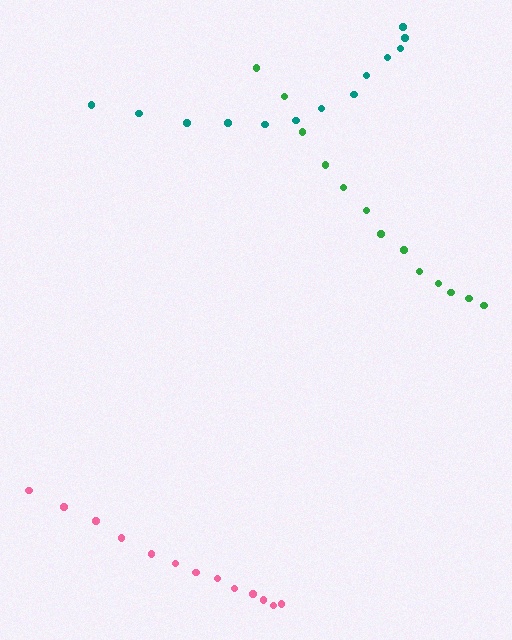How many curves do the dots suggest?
There are 3 distinct paths.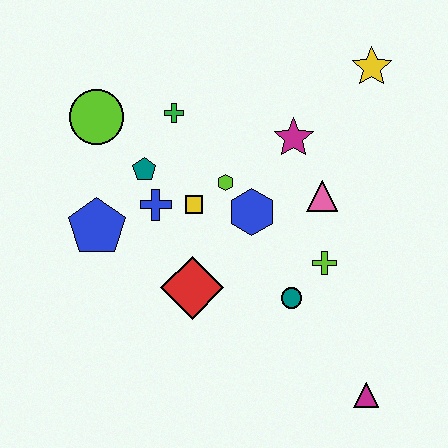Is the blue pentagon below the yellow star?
Yes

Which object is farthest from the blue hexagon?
The magenta triangle is farthest from the blue hexagon.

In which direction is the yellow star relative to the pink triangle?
The yellow star is above the pink triangle.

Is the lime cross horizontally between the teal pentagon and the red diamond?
No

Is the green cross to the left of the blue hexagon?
Yes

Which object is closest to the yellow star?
The magenta star is closest to the yellow star.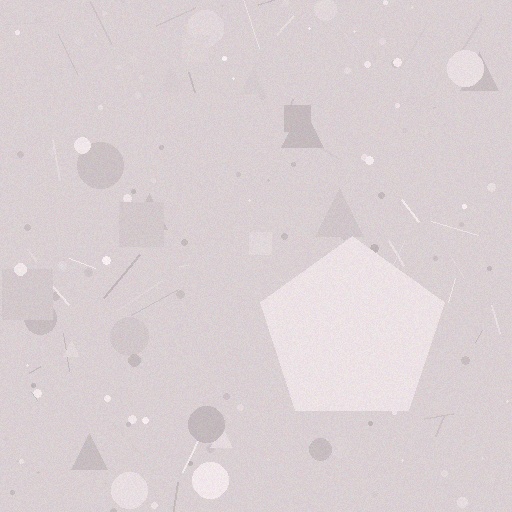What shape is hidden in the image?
A pentagon is hidden in the image.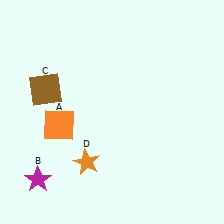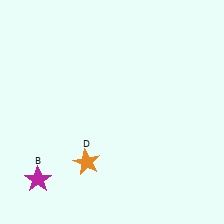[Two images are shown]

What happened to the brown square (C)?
The brown square (C) was removed in Image 2. It was in the top-left area of Image 1.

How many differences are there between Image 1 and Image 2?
There are 2 differences between the two images.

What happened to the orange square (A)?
The orange square (A) was removed in Image 2. It was in the bottom-left area of Image 1.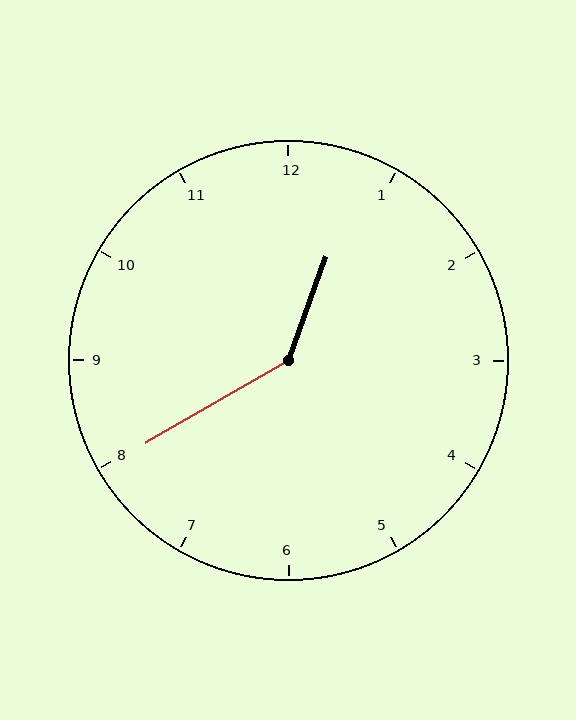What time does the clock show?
12:40.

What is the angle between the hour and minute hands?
Approximately 140 degrees.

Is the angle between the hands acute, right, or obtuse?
It is obtuse.